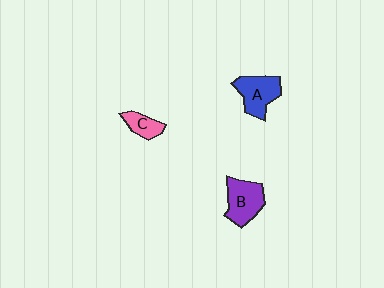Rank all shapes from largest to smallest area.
From largest to smallest: B (purple), A (blue), C (pink).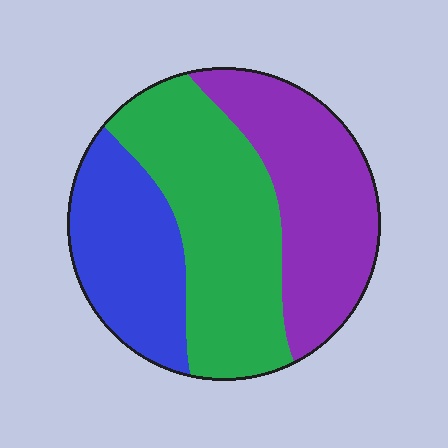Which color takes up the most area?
Green, at roughly 40%.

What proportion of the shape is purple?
Purple covers about 35% of the shape.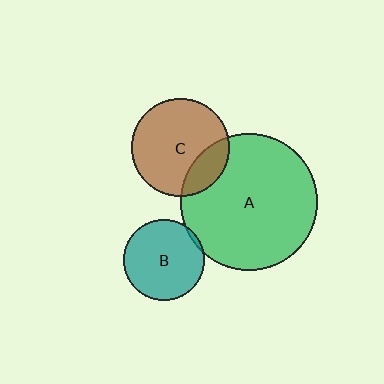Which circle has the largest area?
Circle A (green).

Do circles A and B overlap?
Yes.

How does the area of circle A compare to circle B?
Approximately 2.8 times.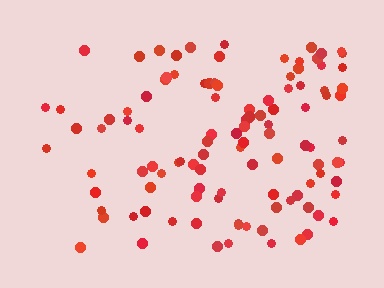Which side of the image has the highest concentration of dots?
The right.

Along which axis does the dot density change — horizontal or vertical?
Horizontal.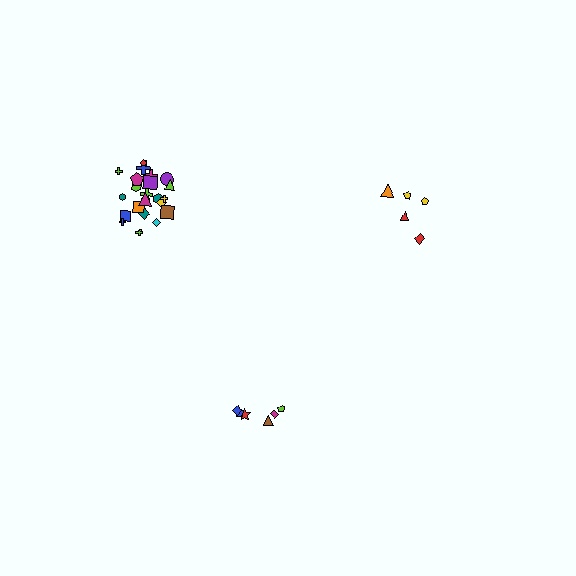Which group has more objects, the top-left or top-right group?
The top-left group.